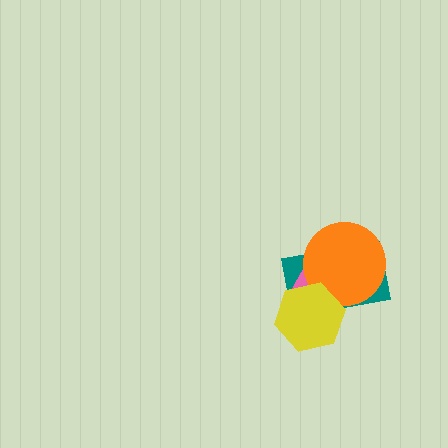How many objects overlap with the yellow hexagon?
3 objects overlap with the yellow hexagon.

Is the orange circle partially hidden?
Yes, it is partially covered by another shape.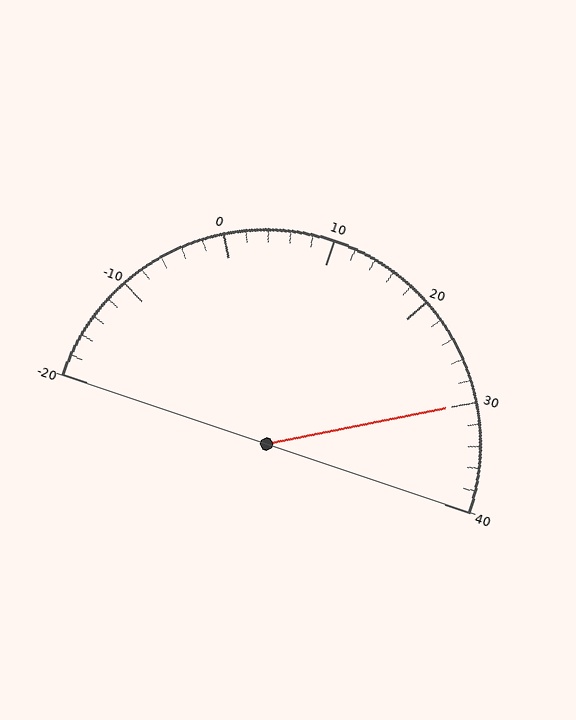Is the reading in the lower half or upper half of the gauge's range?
The reading is in the upper half of the range (-20 to 40).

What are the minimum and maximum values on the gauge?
The gauge ranges from -20 to 40.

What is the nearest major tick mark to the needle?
The nearest major tick mark is 30.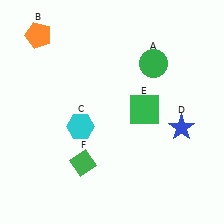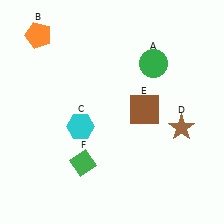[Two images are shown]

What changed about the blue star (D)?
In Image 1, D is blue. In Image 2, it changed to brown.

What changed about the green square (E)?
In Image 1, E is green. In Image 2, it changed to brown.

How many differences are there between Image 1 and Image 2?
There are 2 differences between the two images.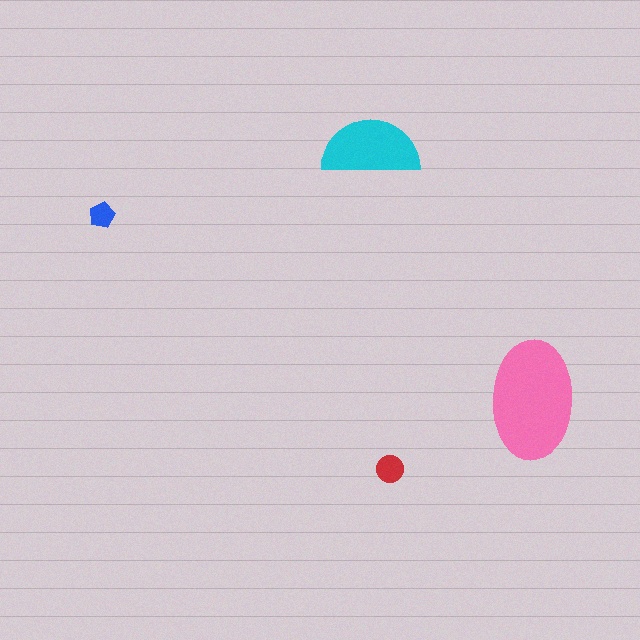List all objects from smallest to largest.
The blue pentagon, the red circle, the cyan semicircle, the pink ellipse.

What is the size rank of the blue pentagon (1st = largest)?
4th.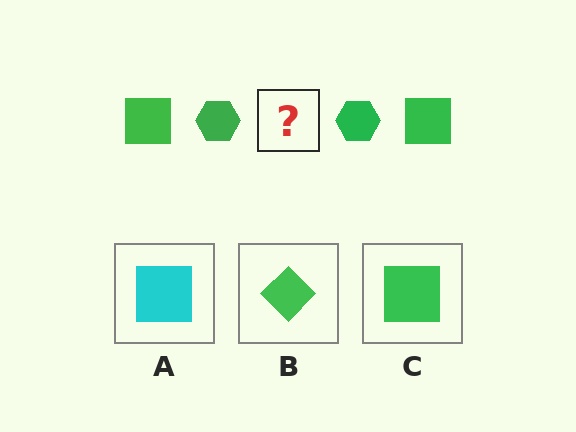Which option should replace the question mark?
Option C.